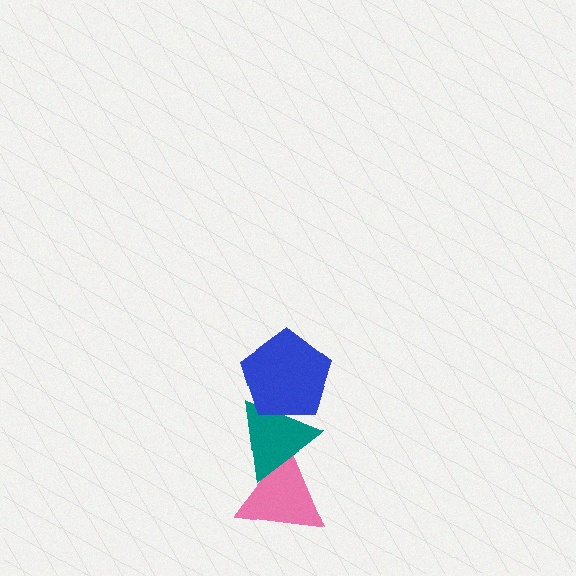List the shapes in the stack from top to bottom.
From top to bottom: the blue pentagon, the teal triangle, the pink triangle.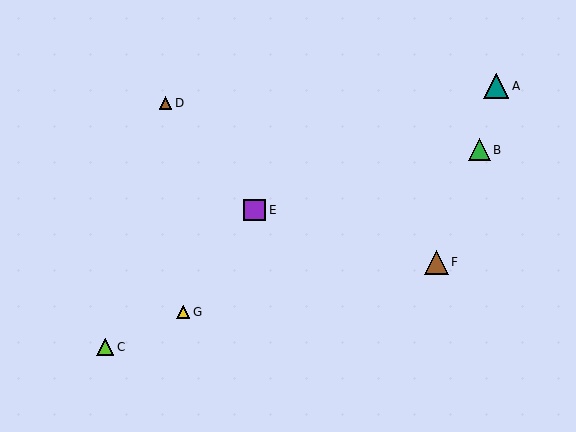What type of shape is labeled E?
Shape E is a purple square.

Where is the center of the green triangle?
The center of the green triangle is at (479, 150).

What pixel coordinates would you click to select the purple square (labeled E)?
Click at (255, 210) to select the purple square E.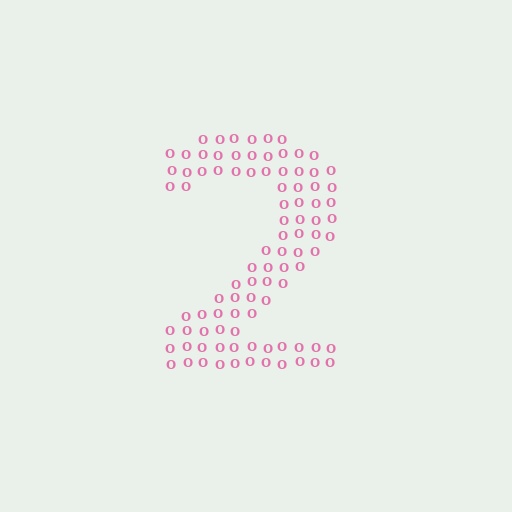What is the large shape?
The large shape is the digit 2.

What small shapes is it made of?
It is made of small letter O's.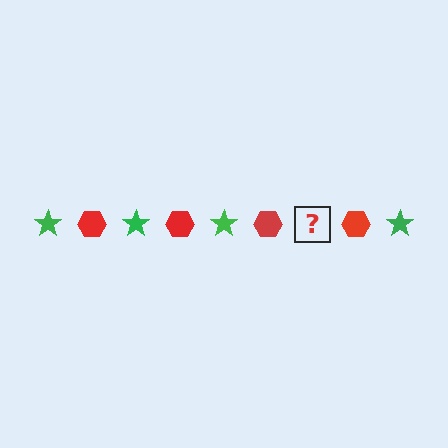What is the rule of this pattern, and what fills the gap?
The rule is that the pattern alternates between green star and red hexagon. The gap should be filled with a green star.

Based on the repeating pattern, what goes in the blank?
The blank should be a green star.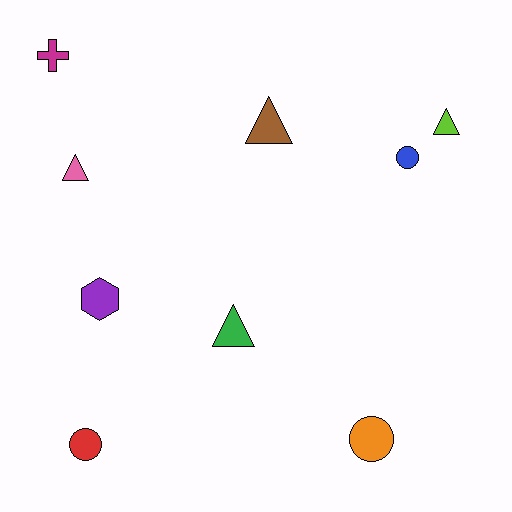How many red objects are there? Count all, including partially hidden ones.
There is 1 red object.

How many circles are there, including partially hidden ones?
There are 3 circles.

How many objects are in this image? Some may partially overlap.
There are 9 objects.